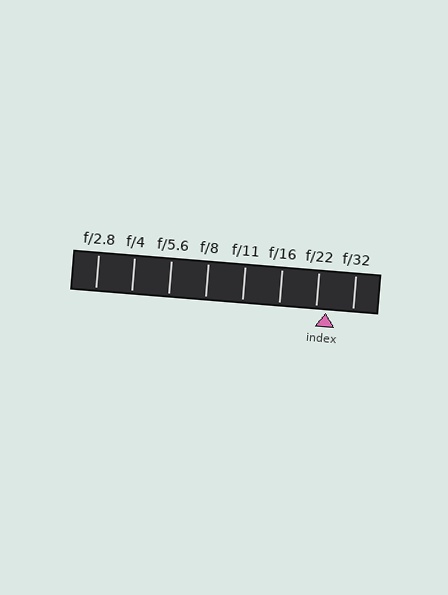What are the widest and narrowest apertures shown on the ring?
The widest aperture shown is f/2.8 and the narrowest is f/32.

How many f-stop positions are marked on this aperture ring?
There are 8 f-stop positions marked.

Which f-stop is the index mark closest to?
The index mark is closest to f/22.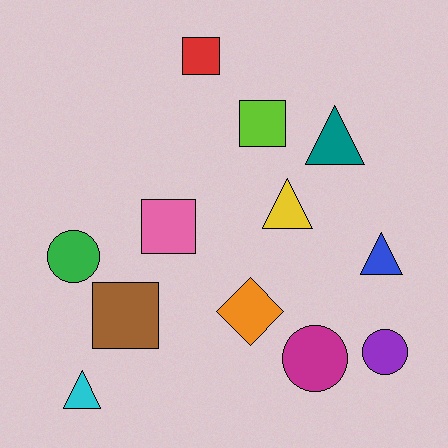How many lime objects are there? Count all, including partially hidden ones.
There is 1 lime object.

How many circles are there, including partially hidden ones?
There are 3 circles.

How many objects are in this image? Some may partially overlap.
There are 12 objects.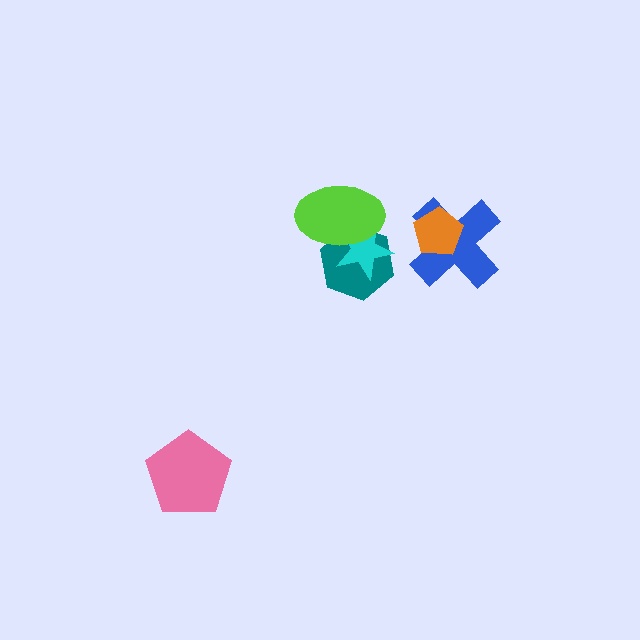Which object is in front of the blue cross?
The orange pentagon is in front of the blue cross.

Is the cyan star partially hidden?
Yes, it is partially covered by another shape.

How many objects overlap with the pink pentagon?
0 objects overlap with the pink pentagon.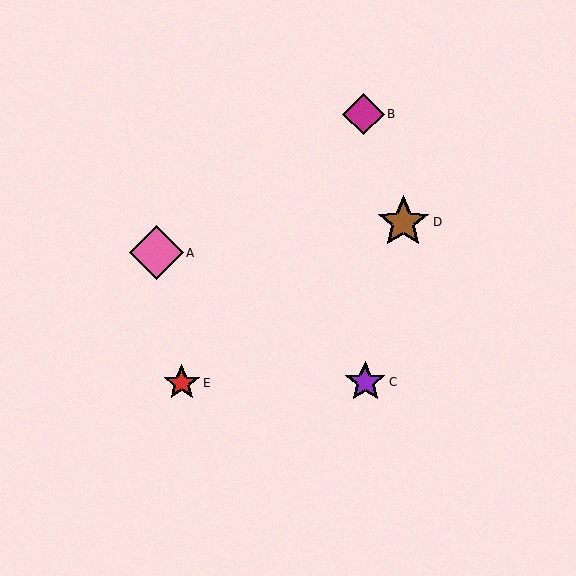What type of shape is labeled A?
Shape A is a pink diamond.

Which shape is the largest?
The pink diamond (labeled A) is the largest.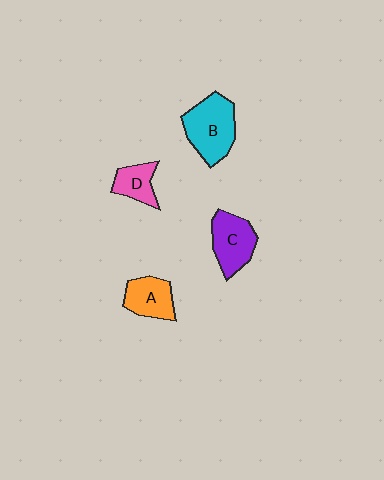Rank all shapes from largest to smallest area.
From largest to smallest: B (cyan), C (purple), A (orange), D (pink).